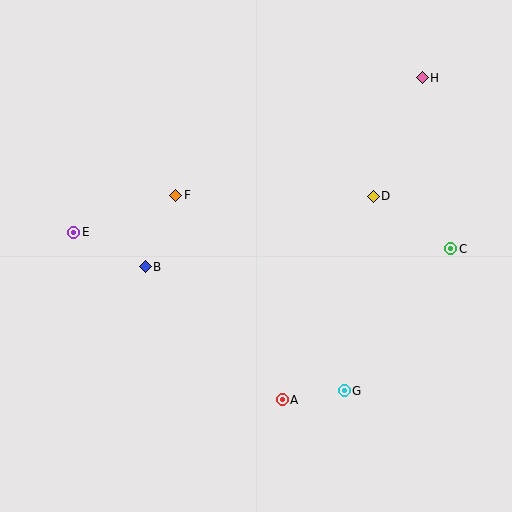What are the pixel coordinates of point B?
Point B is at (145, 267).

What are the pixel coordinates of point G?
Point G is at (344, 391).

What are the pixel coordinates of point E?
Point E is at (74, 232).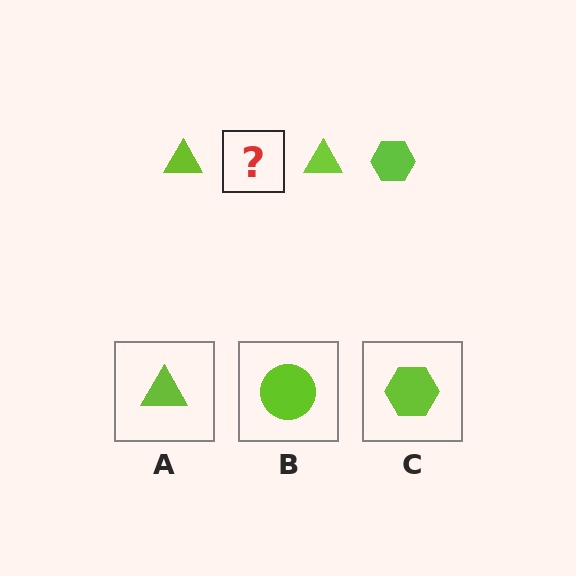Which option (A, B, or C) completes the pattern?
C.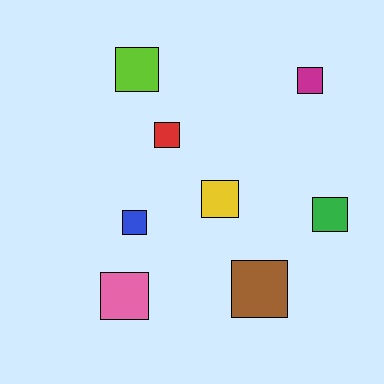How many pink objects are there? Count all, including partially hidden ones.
There is 1 pink object.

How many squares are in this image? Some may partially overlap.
There are 8 squares.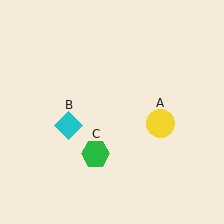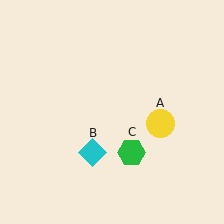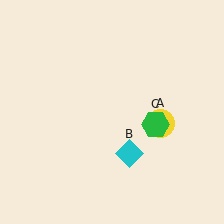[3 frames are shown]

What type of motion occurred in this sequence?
The cyan diamond (object B), green hexagon (object C) rotated counterclockwise around the center of the scene.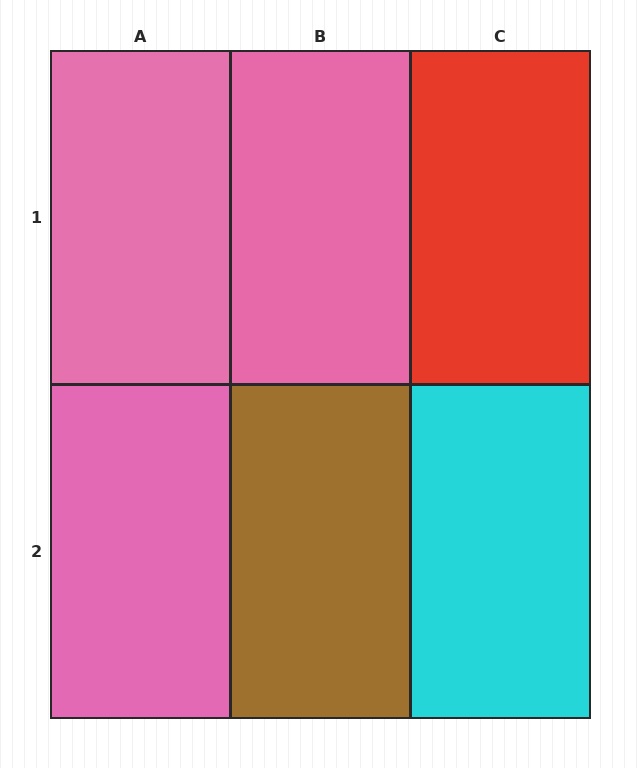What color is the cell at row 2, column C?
Cyan.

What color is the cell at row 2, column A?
Pink.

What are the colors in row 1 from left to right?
Pink, pink, red.